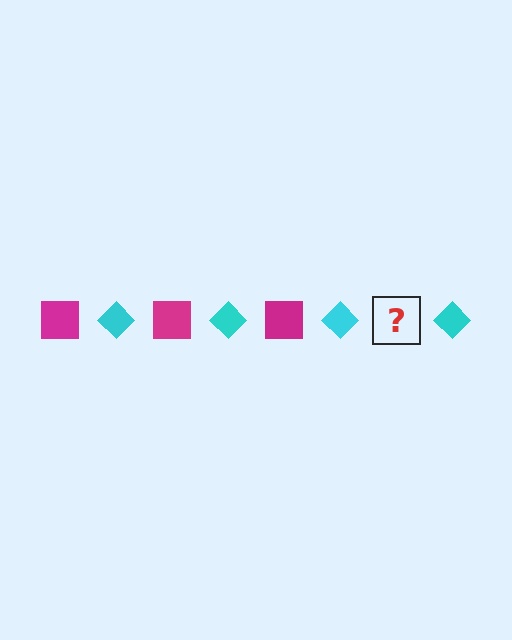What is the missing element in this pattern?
The missing element is a magenta square.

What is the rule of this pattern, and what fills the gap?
The rule is that the pattern alternates between magenta square and cyan diamond. The gap should be filled with a magenta square.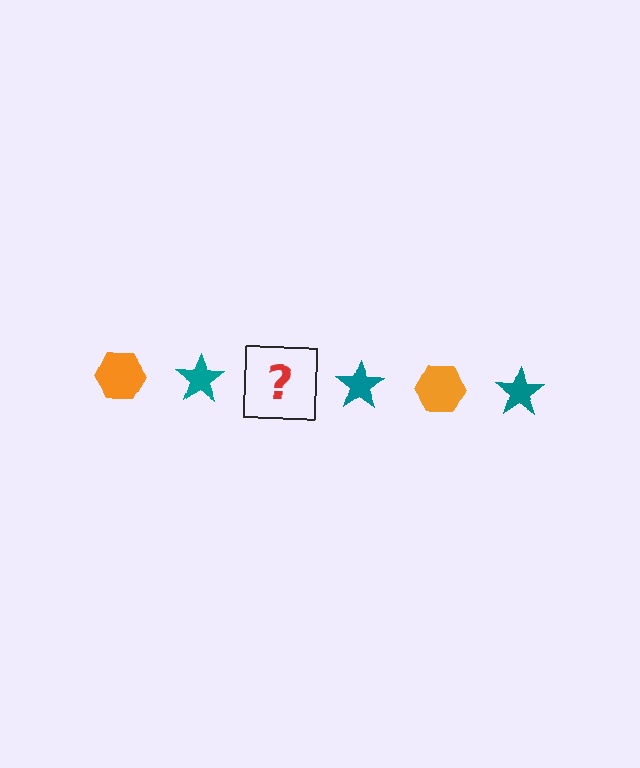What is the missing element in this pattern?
The missing element is an orange hexagon.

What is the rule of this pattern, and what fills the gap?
The rule is that the pattern alternates between orange hexagon and teal star. The gap should be filled with an orange hexagon.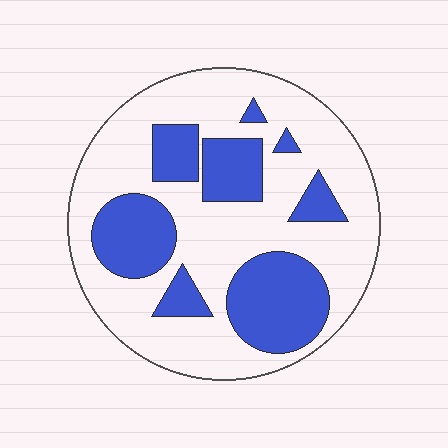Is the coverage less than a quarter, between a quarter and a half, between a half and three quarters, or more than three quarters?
Between a quarter and a half.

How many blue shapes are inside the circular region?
8.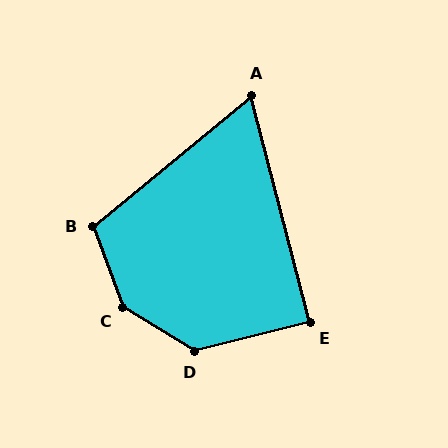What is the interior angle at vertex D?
Approximately 134 degrees (obtuse).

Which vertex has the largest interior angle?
C, at approximately 142 degrees.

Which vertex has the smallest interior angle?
A, at approximately 65 degrees.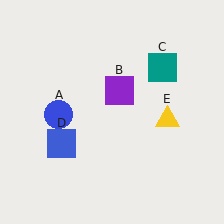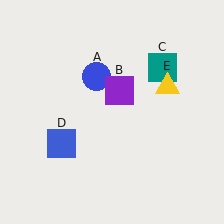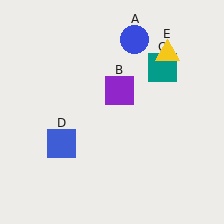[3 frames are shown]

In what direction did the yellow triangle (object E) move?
The yellow triangle (object E) moved up.